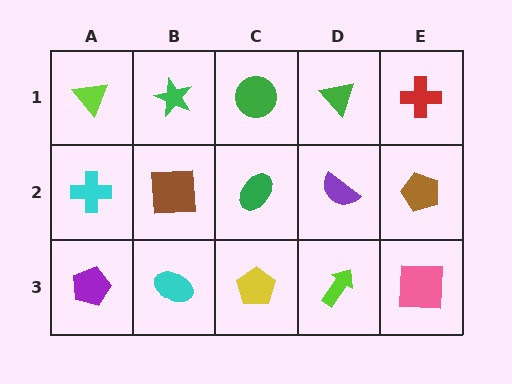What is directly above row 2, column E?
A red cross.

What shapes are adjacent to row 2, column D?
A green triangle (row 1, column D), a lime arrow (row 3, column D), a green ellipse (row 2, column C), a brown pentagon (row 2, column E).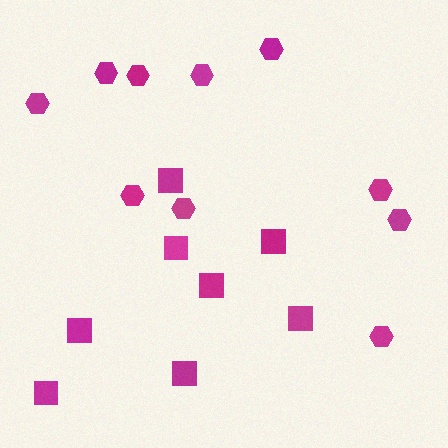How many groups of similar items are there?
There are 2 groups: one group of hexagons (10) and one group of squares (8).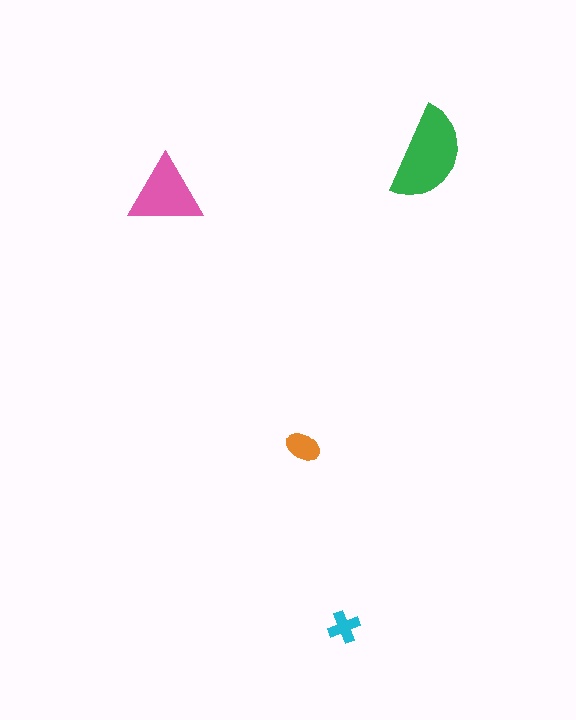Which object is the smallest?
The cyan cross.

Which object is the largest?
The green semicircle.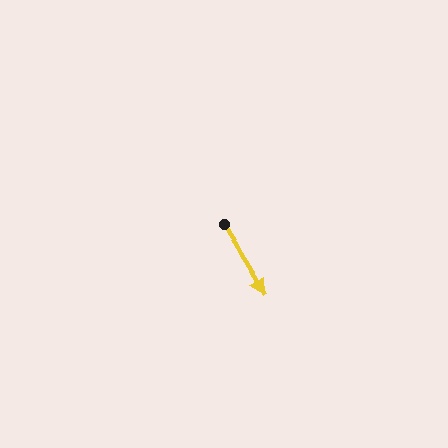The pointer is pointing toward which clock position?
Roughly 5 o'clock.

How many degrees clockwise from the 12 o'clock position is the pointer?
Approximately 149 degrees.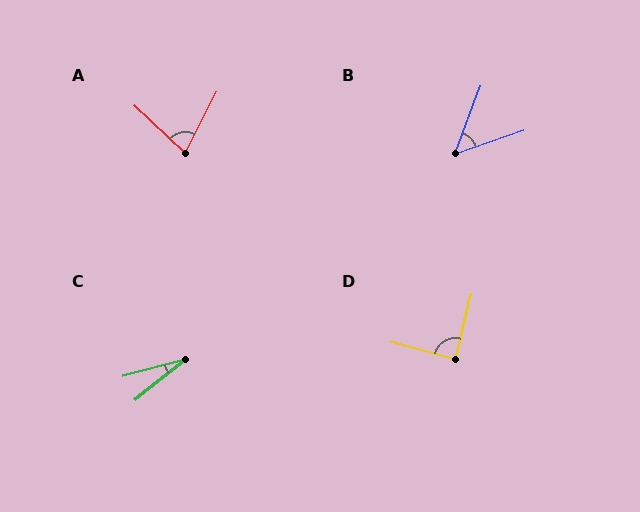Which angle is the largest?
D, at approximately 88 degrees.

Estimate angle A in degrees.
Approximately 74 degrees.